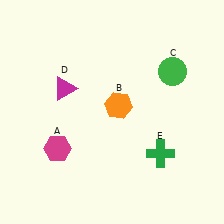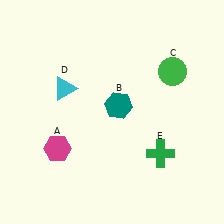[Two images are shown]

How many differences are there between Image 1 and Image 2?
There are 2 differences between the two images.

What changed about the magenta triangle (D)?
In Image 1, D is magenta. In Image 2, it changed to cyan.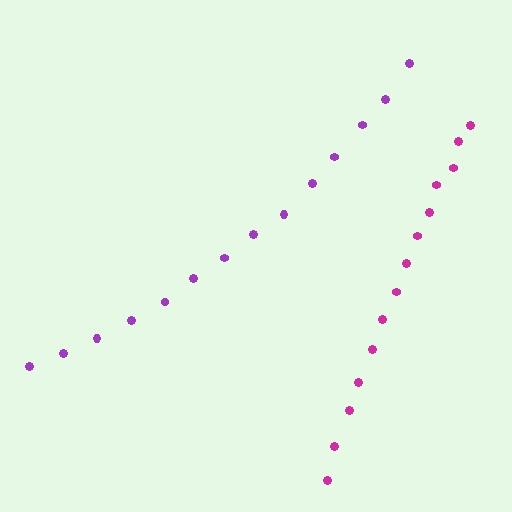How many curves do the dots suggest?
There are 2 distinct paths.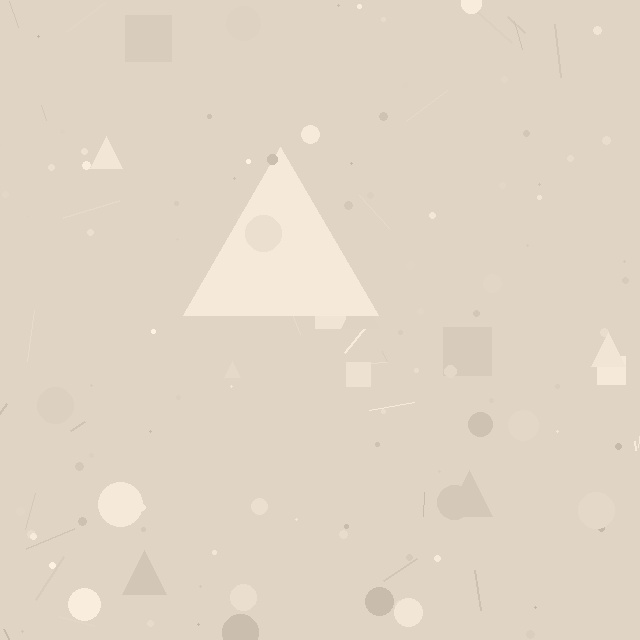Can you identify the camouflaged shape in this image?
The camouflaged shape is a triangle.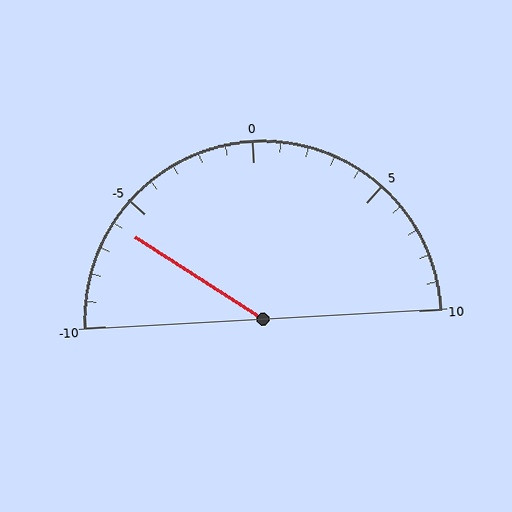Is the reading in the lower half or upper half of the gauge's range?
The reading is in the lower half of the range (-10 to 10).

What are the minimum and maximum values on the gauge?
The gauge ranges from -10 to 10.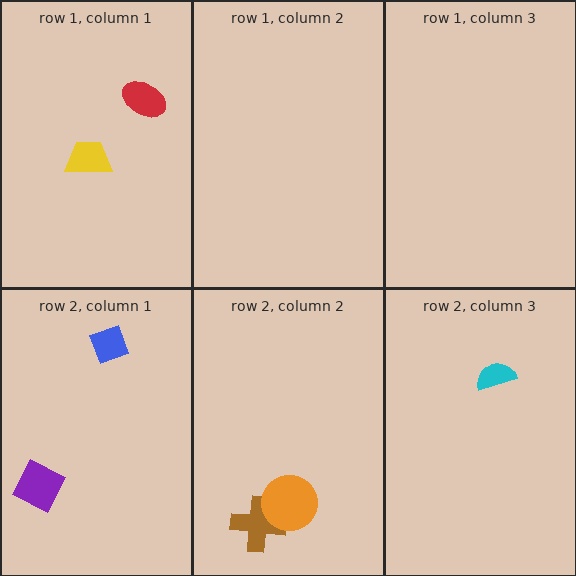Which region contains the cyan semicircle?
The row 2, column 3 region.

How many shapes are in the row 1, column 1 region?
2.